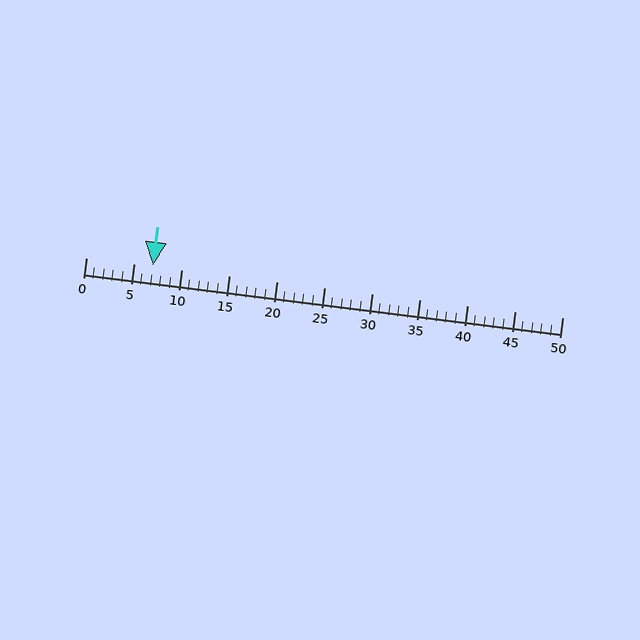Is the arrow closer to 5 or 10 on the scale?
The arrow is closer to 5.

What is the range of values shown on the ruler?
The ruler shows values from 0 to 50.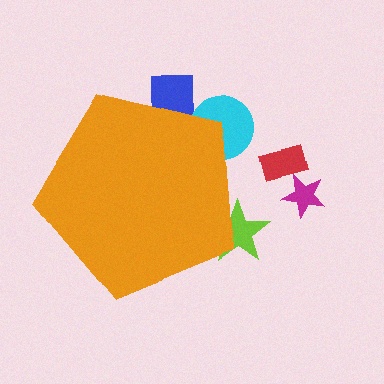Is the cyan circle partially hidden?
Yes, the cyan circle is partially hidden behind the orange pentagon.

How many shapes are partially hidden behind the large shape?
3 shapes are partially hidden.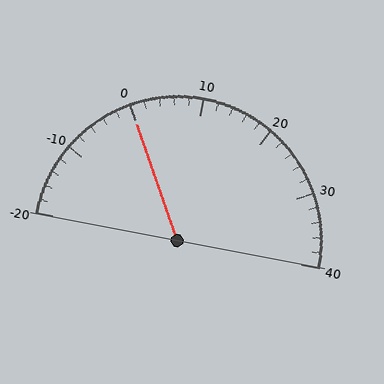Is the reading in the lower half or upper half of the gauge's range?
The reading is in the lower half of the range (-20 to 40).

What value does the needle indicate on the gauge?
The needle indicates approximately 0.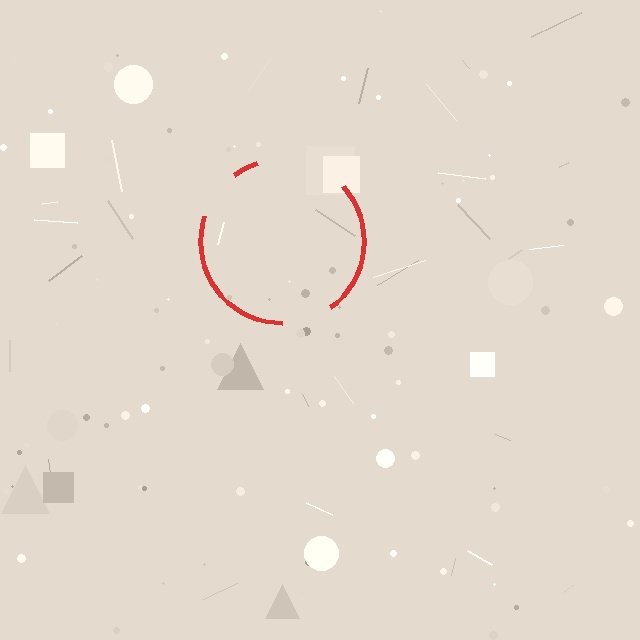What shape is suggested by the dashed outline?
The dashed outline suggests a circle.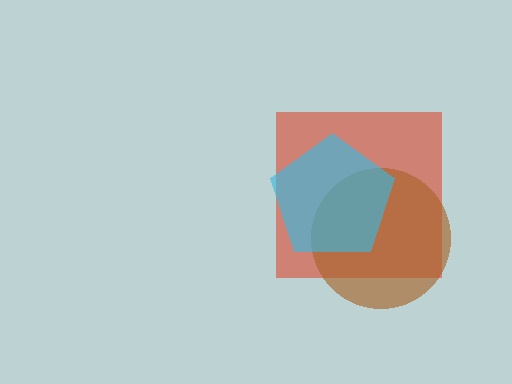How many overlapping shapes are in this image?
There are 3 overlapping shapes in the image.